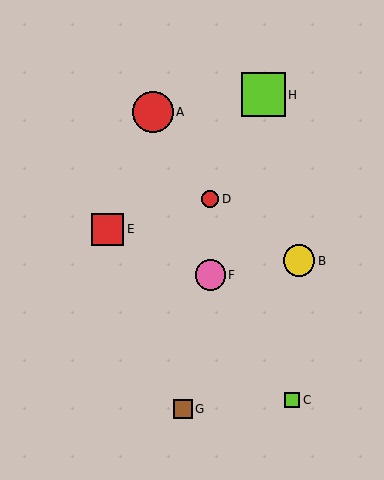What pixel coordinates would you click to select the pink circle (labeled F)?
Click at (210, 275) to select the pink circle F.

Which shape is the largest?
The lime square (labeled H) is the largest.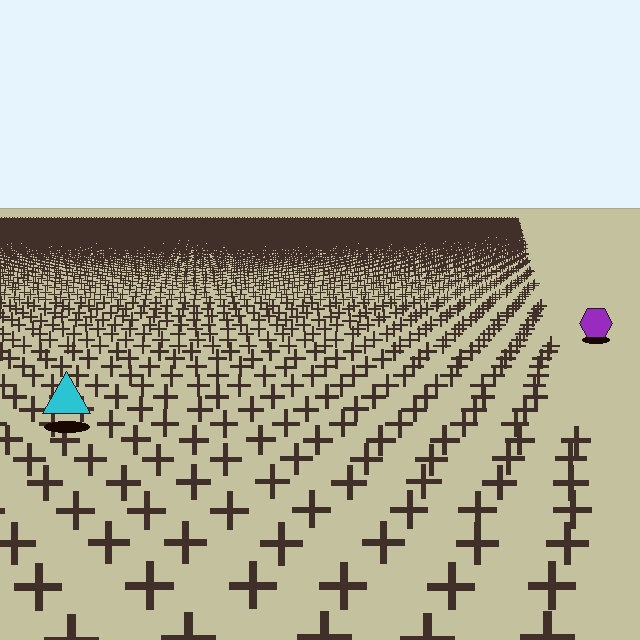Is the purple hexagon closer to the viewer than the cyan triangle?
No. The cyan triangle is closer — you can tell from the texture gradient: the ground texture is coarser near it.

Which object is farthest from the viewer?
The purple hexagon is farthest from the viewer. It appears smaller and the ground texture around it is denser.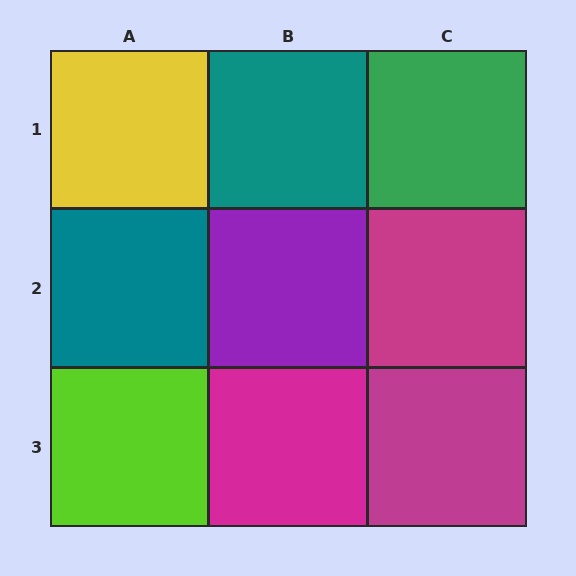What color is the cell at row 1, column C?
Green.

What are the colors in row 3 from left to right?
Lime, magenta, magenta.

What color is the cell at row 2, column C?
Magenta.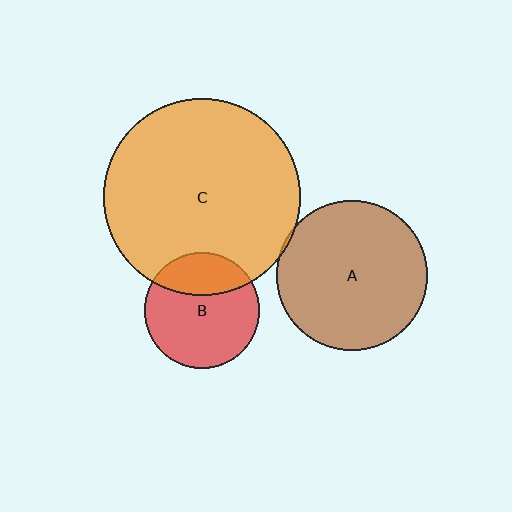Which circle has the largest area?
Circle C (orange).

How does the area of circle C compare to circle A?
Approximately 1.7 times.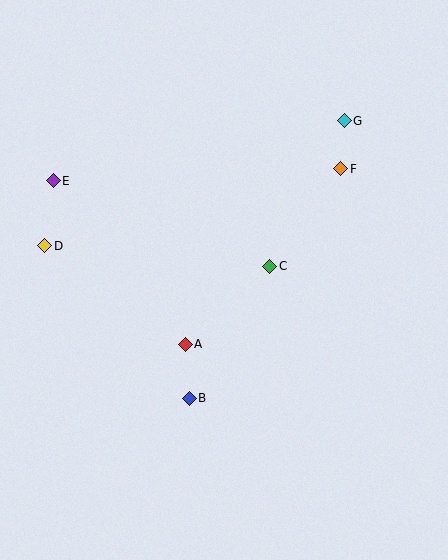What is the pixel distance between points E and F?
The distance between E and F is 288 pixels.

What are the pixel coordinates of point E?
Point E is at (53, 181).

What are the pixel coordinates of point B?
Point B is at (189, 398).